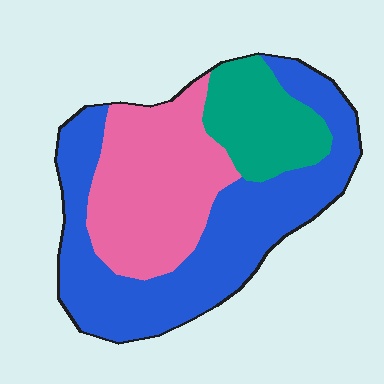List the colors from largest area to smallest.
From largest to smallest: blue, pink, teal.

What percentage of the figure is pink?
Pink covers around 35% of the figure.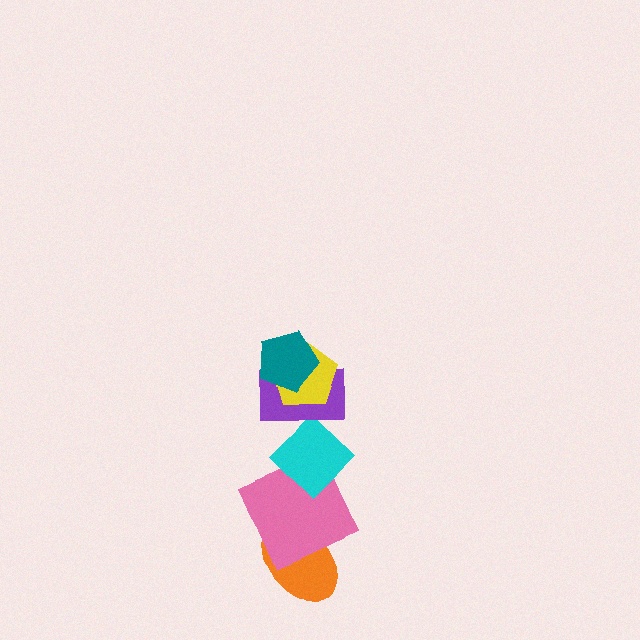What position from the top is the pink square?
The pink square is 5th from the top.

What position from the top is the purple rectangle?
The purple rectangle is 3rd from the top.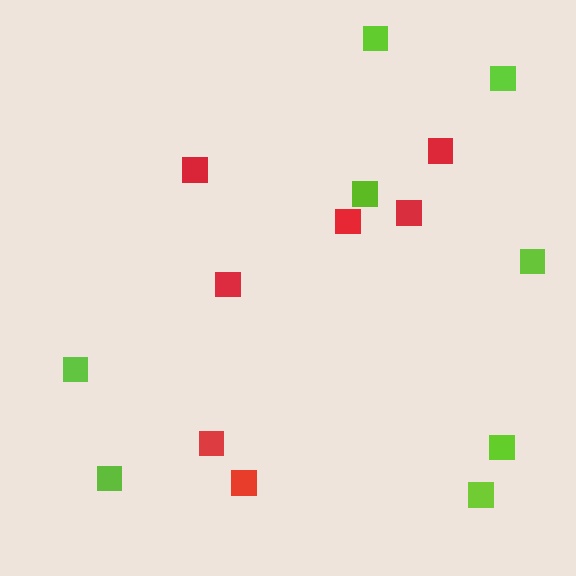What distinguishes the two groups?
There are 2 groups: one group of lime squares (8) and one group of red squares (7).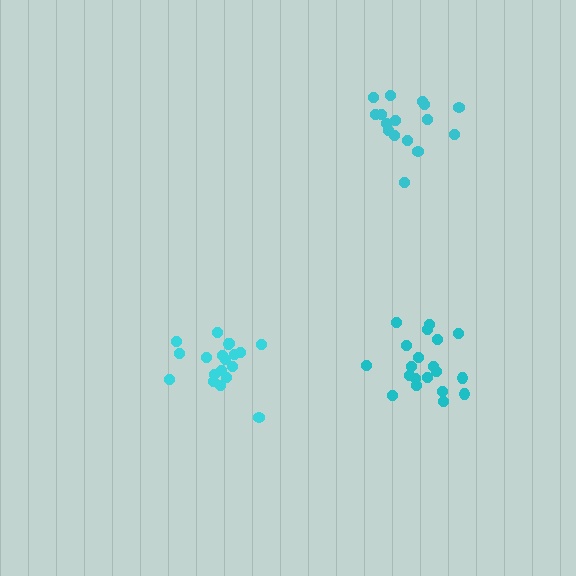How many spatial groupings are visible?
There are 3 spatial groupings.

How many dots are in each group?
Group 1: 20 dots, Group 2: 19 dots, Group 3: 16 dots (55 total).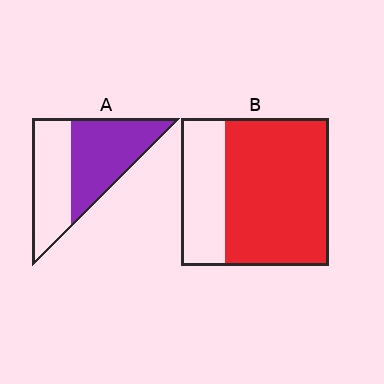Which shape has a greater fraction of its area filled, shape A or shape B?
Shape B.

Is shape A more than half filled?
Yes.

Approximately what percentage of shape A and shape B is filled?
A is approximately 55% and B is approximately 70%.